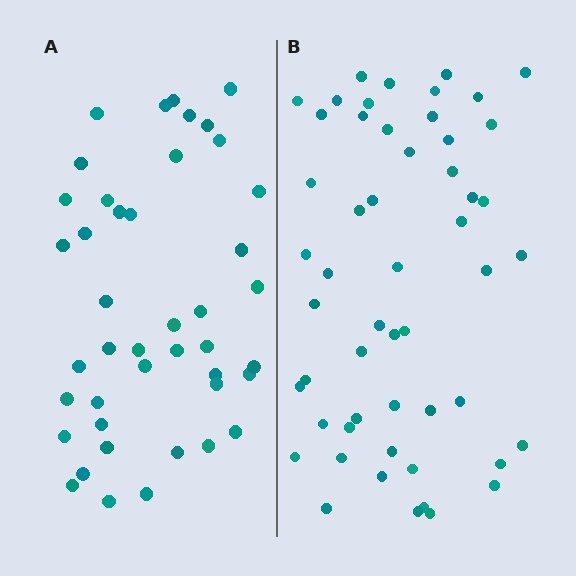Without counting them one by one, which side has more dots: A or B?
Region B (the right region) has more dots.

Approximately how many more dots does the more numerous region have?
Region B has roughly 10 or so more dots than region A.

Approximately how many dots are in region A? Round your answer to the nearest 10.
About 40 dots. (The exact count is 43, which rounds to 40.)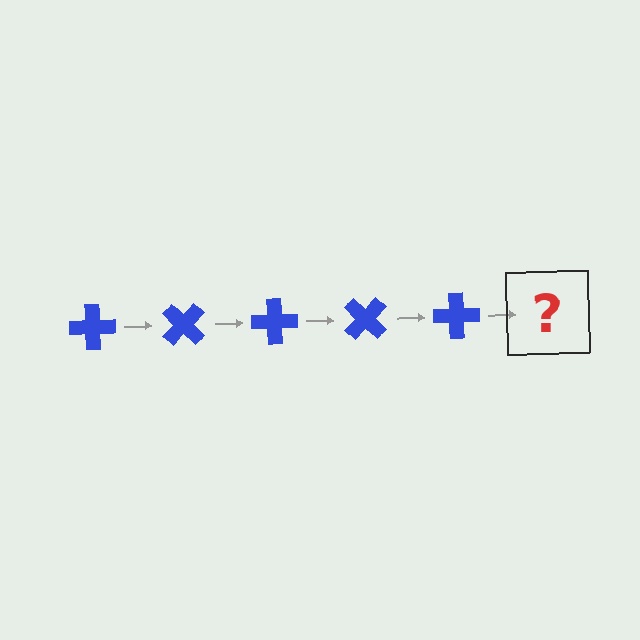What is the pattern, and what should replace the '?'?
The pattern is that the cross rotates 45 degrees each step. The '?' should be a blue cross rotated 225 degrees.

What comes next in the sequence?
The next element should be a blue cross rotated 225 degrees.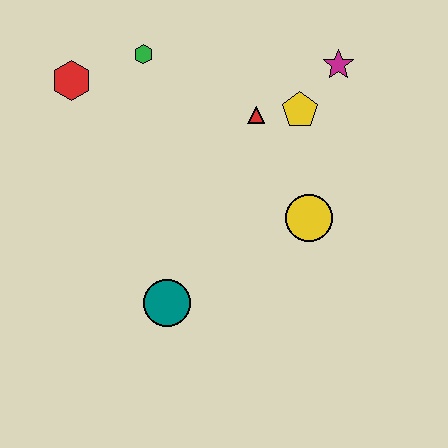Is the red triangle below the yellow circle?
No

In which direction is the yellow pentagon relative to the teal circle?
The yellow pentagon is above the teal circle.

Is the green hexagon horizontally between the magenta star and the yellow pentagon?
No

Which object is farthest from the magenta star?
The teal circle is farthest from the magenta star.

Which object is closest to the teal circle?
The yellow circle is closest to the teal circle.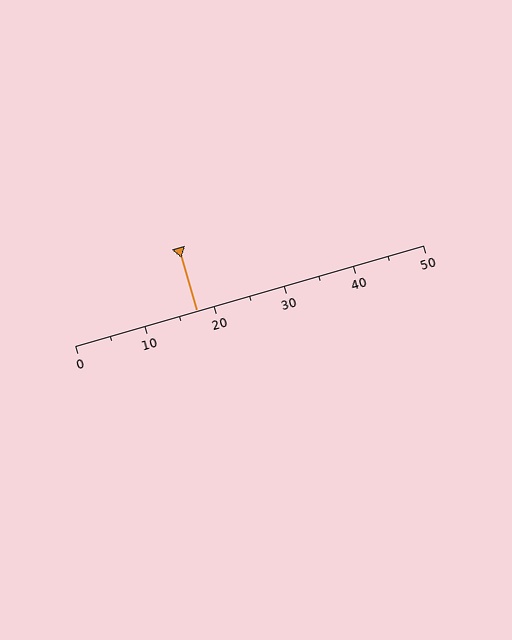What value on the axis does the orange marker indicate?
The marker indicates approximately 17.5.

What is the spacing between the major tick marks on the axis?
The major ticks are spaced 10 apart.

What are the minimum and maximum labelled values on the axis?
The axis runs from 0 to 50.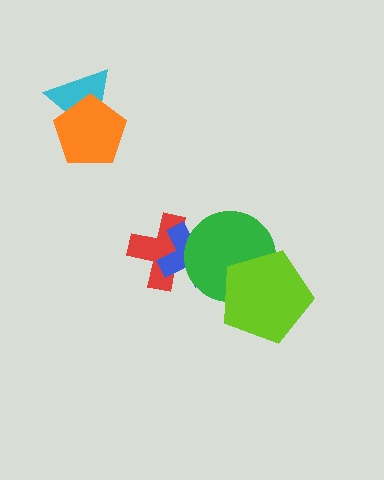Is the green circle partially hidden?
Yes, it is partially covered by another shape.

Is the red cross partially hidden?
Yes, it is partially covered by another shape.